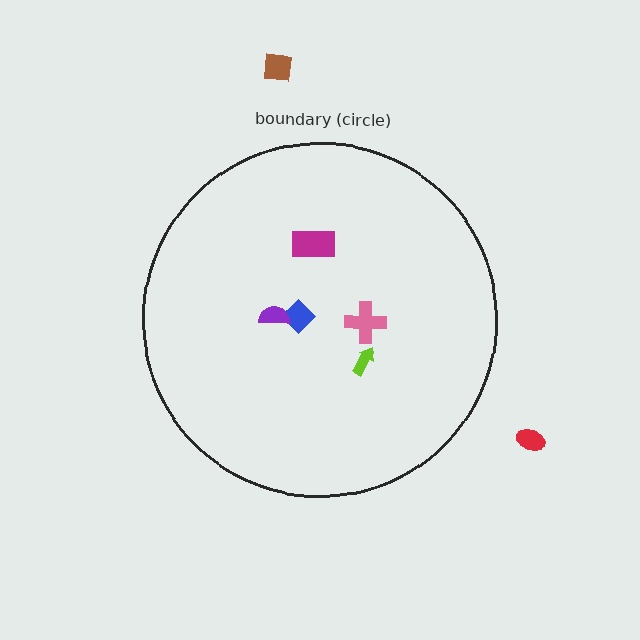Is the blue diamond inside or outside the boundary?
Inside.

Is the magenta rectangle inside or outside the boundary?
Inside.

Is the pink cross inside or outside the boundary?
Inside.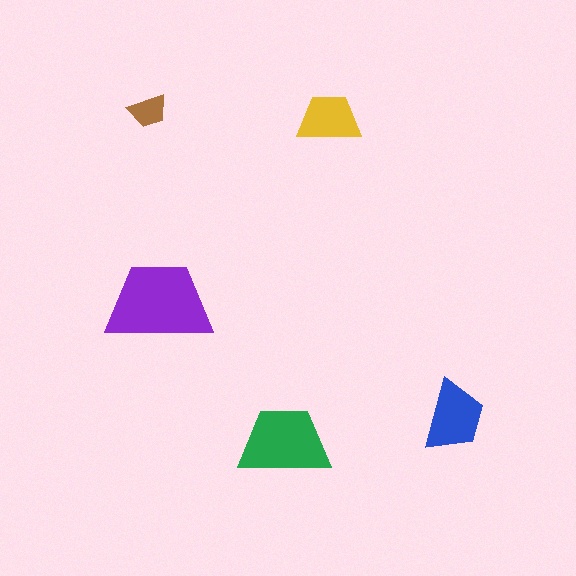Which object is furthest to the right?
The blue trapezoid is rightmost.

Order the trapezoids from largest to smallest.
the purple one, the green one, the blue one, the yellow one, the brown one.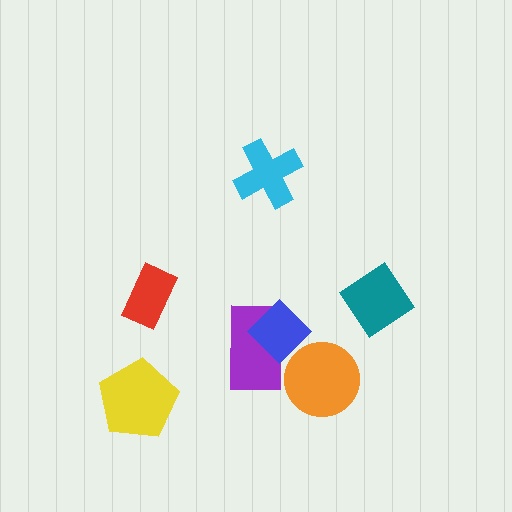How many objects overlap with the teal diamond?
0 objects overlap with the teal diamond.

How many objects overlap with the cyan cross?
0 objects overlap with the cyan cross.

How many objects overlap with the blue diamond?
1 object overlaps with the blue diamond.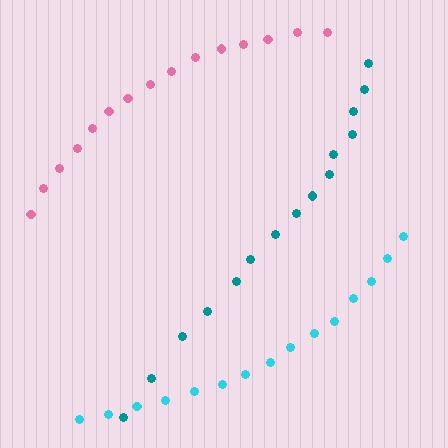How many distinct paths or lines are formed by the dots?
There are 3 distinct paths.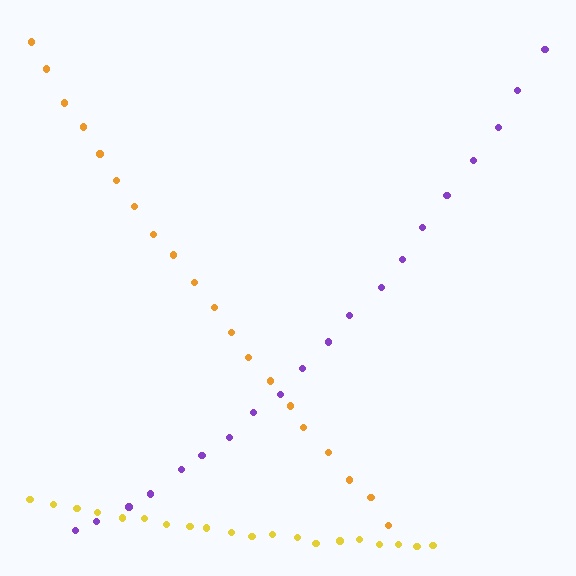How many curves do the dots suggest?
There are 3 distinct paths.